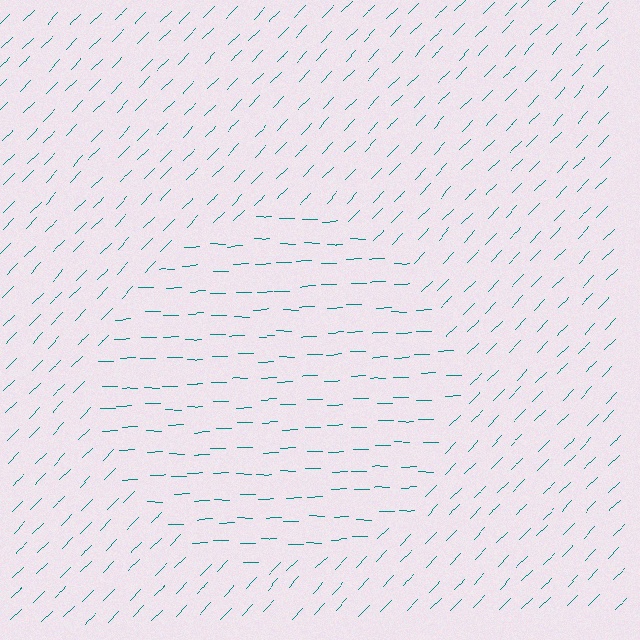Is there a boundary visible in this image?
Yes, there is a texture boundary formed by a change in line orientation.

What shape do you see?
I see a circle.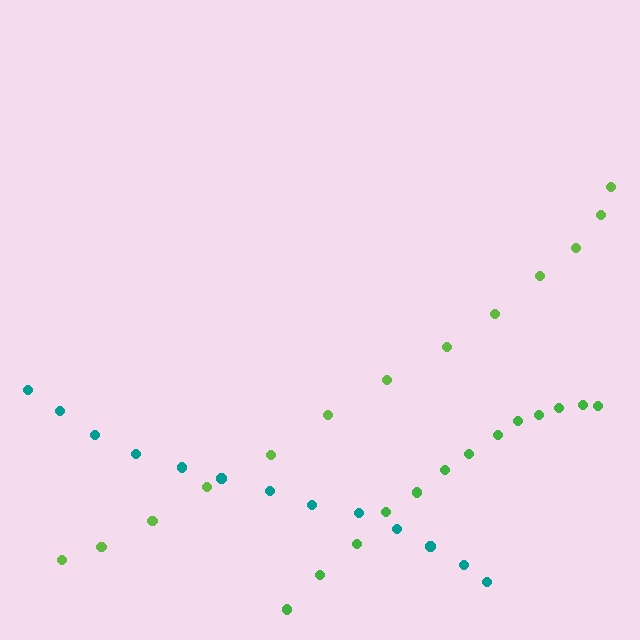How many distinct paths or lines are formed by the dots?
There are 3 distinct paths.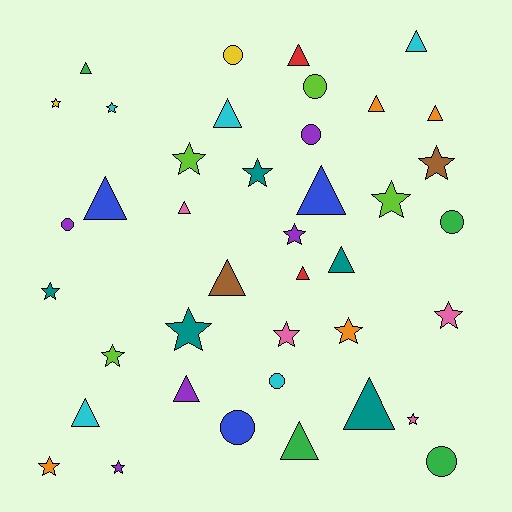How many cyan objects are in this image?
There are 5 cyan objects.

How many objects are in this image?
There are 40 objects.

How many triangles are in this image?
There are 16 triangles.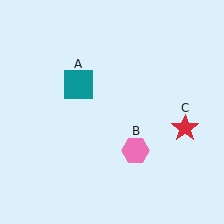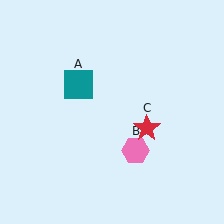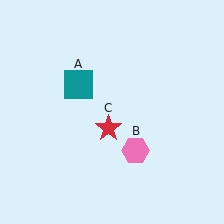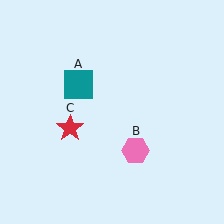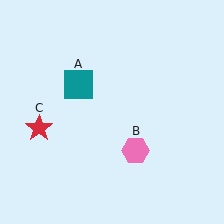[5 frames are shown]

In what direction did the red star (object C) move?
The red star (object C) moved left.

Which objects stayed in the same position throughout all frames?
Teal square (object A) and pink hexagon (object B) remained stationary.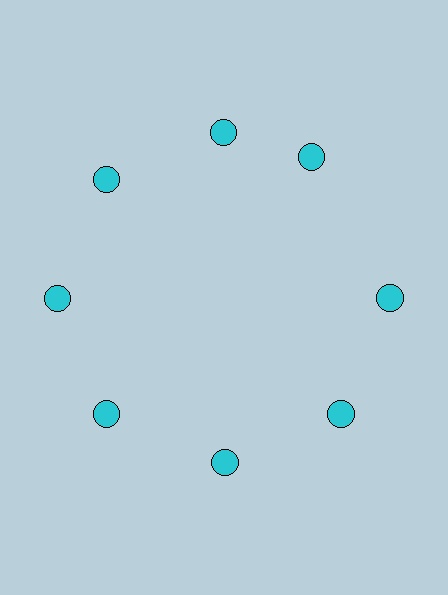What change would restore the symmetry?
The symmetry would be restored by rotating it back into even spacing with its neighbors so that all 8 circles sit at equal angles and equal distance from the center.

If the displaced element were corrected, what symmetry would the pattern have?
It would have 8-fold rotational symmetry — the pattern would map onto itself every 45 degrees.